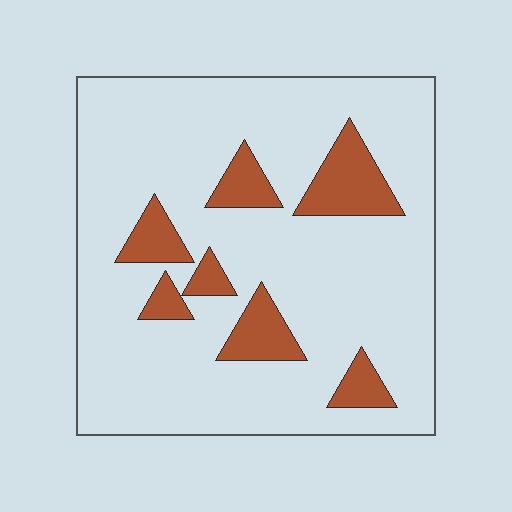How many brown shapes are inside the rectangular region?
7.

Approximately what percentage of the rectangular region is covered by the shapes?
Approximately 15%.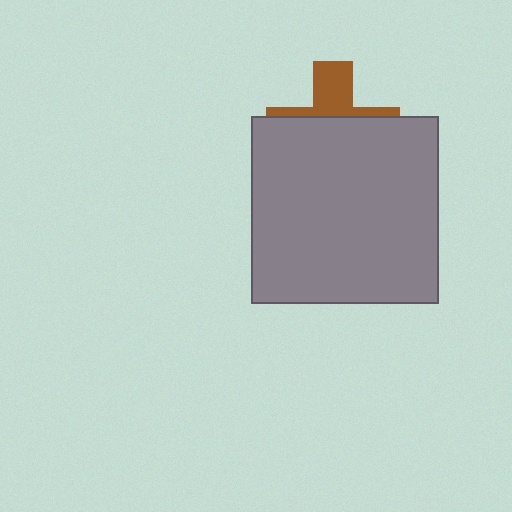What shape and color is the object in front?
The object in front is a gray square.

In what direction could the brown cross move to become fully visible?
The brown cross could move up. That would shift it out from behind the gray square entirely.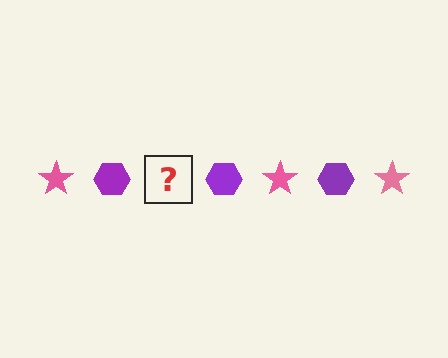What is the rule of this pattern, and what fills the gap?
The rule is that the pattern alternates between pink star and purple hexagon. The gap should be filled with a pink star.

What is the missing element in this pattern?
The missing element is a pink star.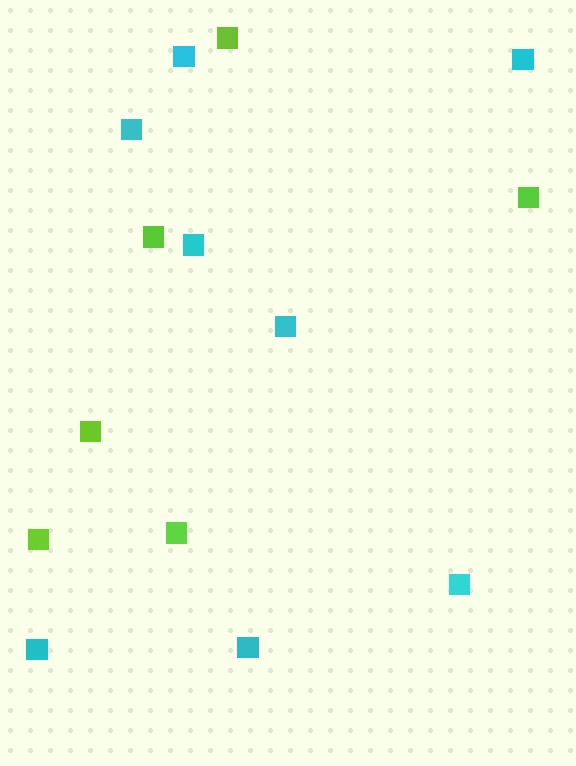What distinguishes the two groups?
There are 2 groups: one group of cyan squares (8) and one group of lime squares (6).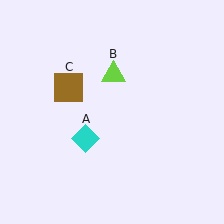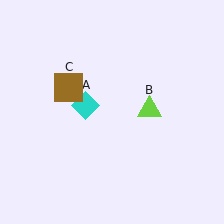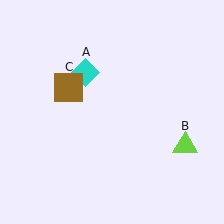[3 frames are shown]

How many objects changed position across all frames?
2 objects changed position: cyan diamond (object A), lime triangle (object B).